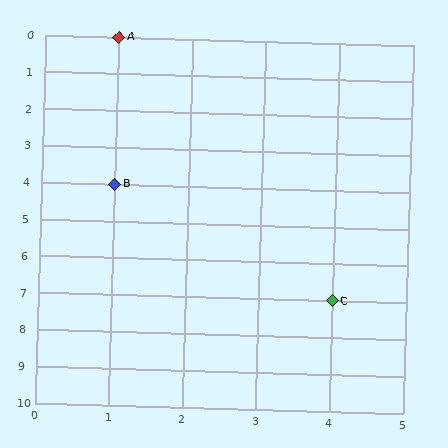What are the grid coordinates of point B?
Point B is at grid coordinates (1, 4).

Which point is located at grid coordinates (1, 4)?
Point B is at (1, 4).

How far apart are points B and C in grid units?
Points B and C are 3 columns and 3 rows apart (about 4.2 grid units diagonally).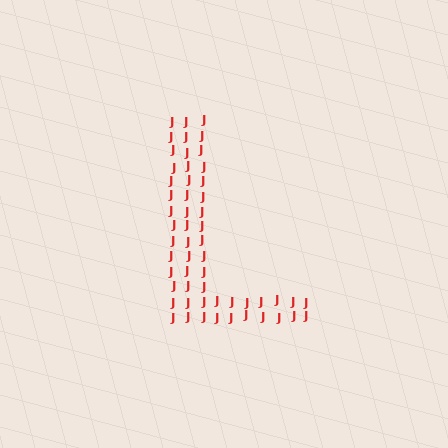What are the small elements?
The small elements are letter J's.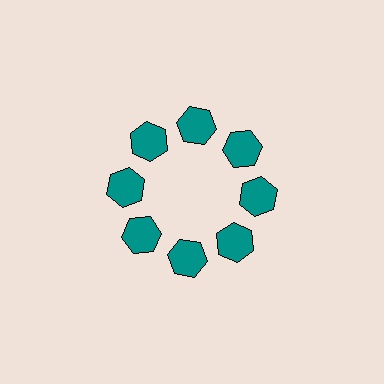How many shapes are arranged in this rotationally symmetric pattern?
There are 8 shapes, arranged in 8 groups of 1.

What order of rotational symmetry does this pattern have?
This pattern has 8-fold rotational symmetry.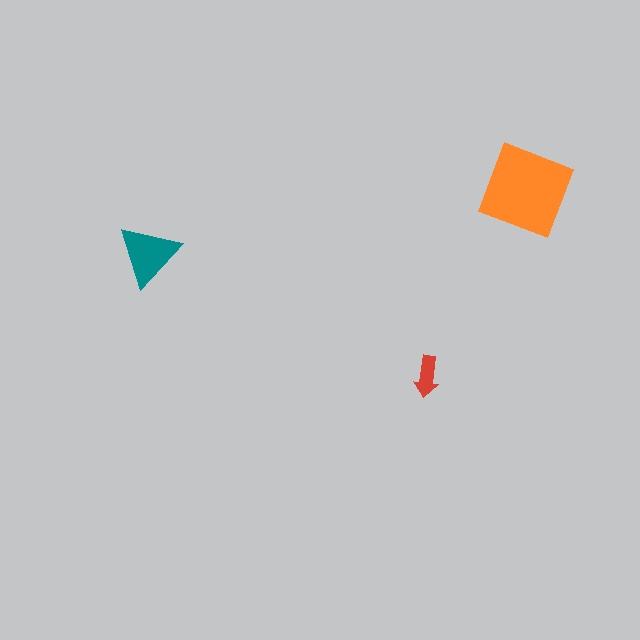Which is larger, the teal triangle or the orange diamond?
The orange diamond.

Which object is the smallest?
The red arrow.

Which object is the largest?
The orange diamond.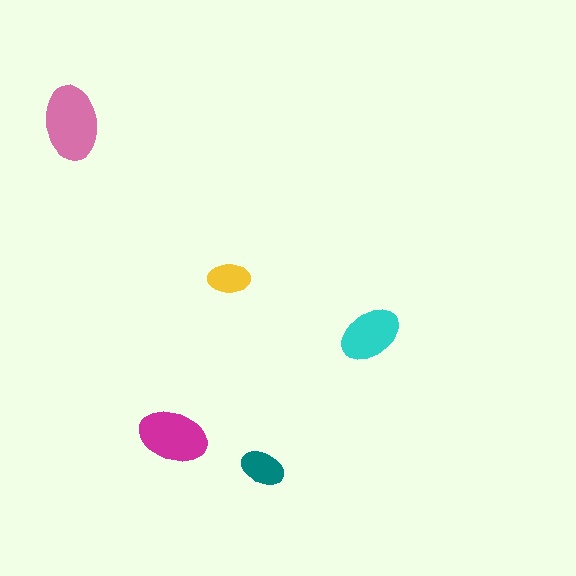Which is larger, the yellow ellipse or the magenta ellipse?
The magenta one.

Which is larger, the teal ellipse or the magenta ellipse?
The magenta one.